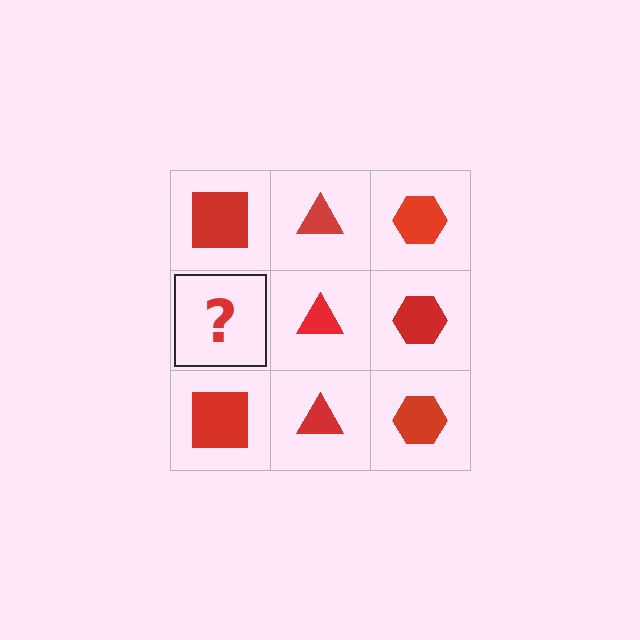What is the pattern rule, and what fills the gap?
The rule is that each column has a consistent shape. The gap should be filled with a red square.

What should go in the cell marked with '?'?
The missing cell should contain a red square.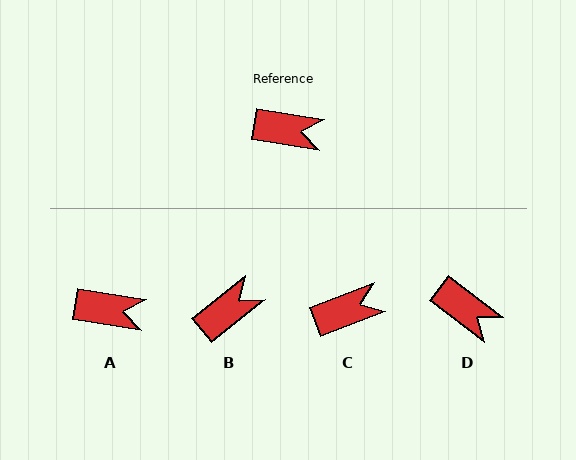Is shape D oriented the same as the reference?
No, it is off by about 28 degrees.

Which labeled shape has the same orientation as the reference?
A.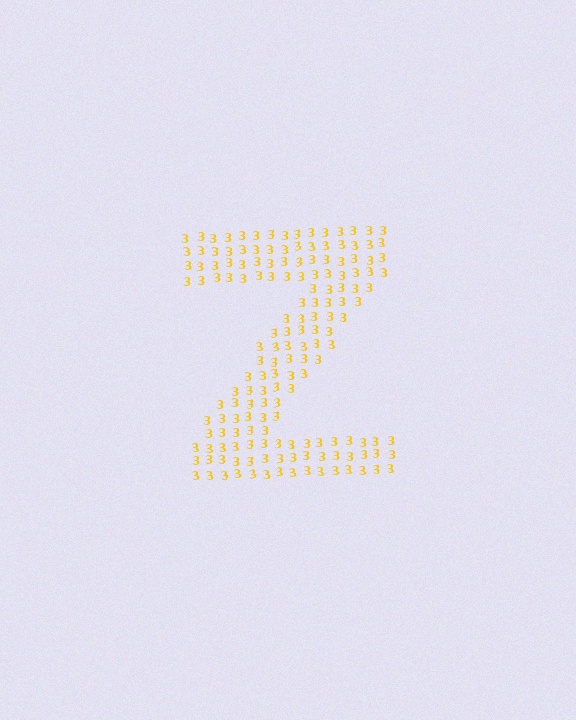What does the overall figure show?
The overall figure shows the letter Z.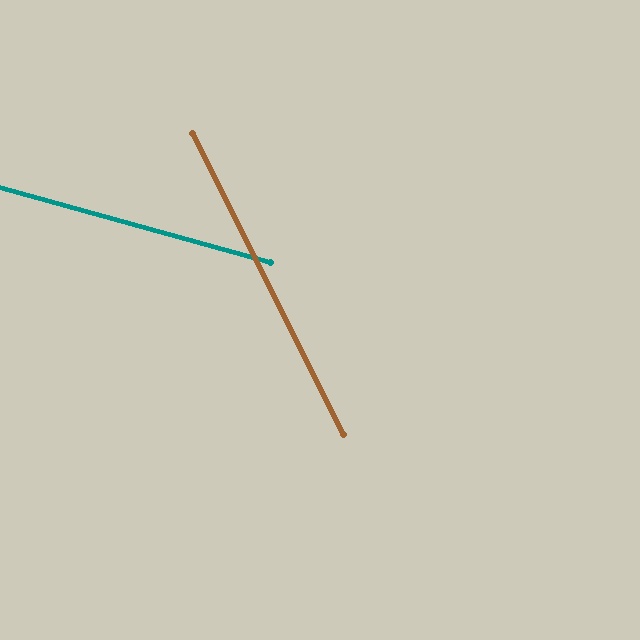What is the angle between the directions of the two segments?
Approximately 48 degrees.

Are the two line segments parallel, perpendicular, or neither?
Neither parallel nor perpendicular — they differ by about 48°.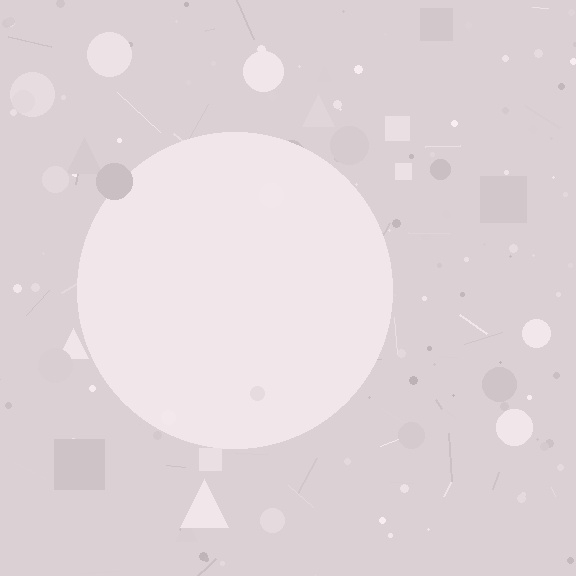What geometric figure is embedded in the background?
A circle is embedded in the background.